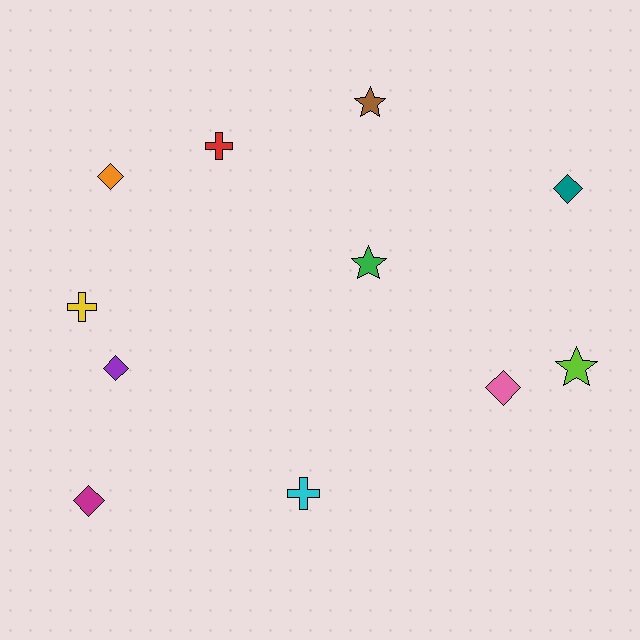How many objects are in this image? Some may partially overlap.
There are 11 objects.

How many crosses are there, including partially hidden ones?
There are 3 crosses.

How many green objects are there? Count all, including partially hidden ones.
There is 1 green object.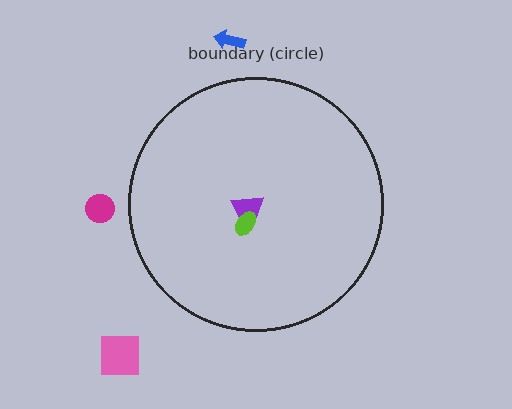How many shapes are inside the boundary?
2 inside, 3 outside.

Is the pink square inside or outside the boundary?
Outside.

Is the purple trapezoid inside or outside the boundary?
Inside.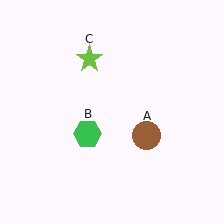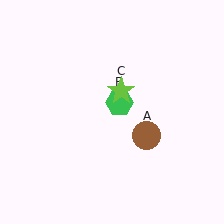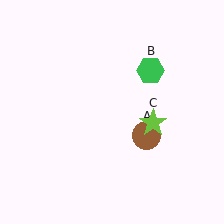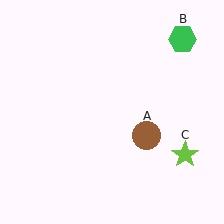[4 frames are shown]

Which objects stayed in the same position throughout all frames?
Brown circle (object A) remained stationary.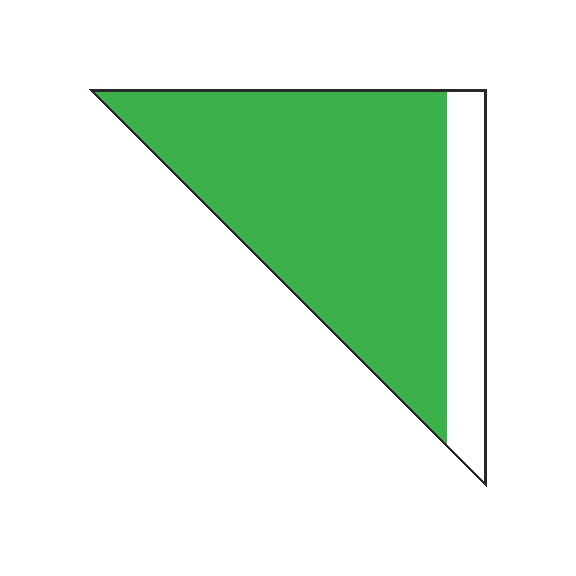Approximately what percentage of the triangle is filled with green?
Approximately 80%.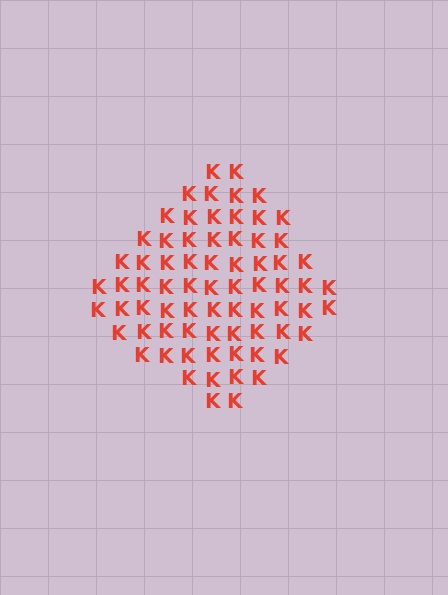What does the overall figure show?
The overall figure shows a diamond.